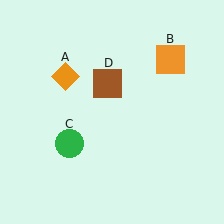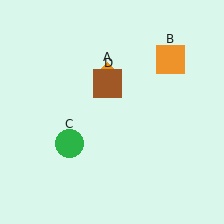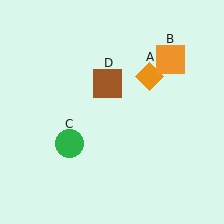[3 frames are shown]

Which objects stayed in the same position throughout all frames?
Orange square (object B) and green circle (object C) and brown square (object D) remained stationary.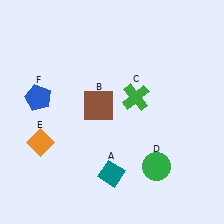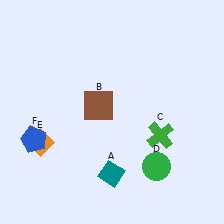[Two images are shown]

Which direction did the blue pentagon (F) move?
The blue pentagon (F) moved down.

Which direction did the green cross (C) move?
The green cross (C) moved down.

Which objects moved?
The objects that moved are: the green cross (C), the blue pentagon (F).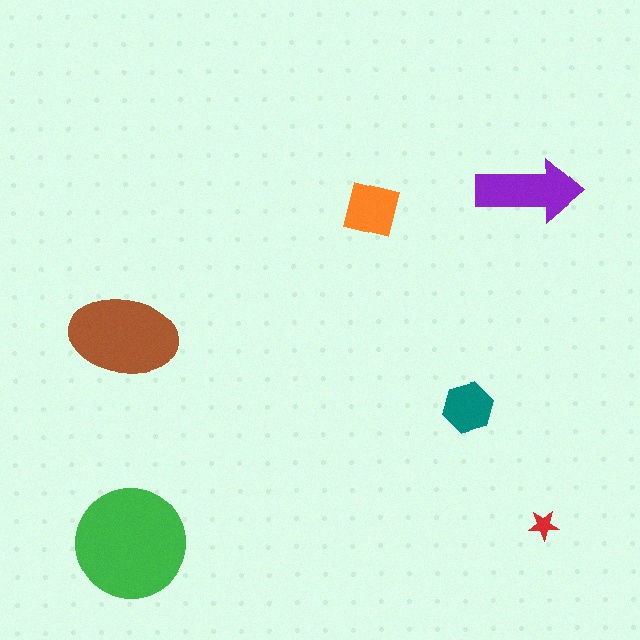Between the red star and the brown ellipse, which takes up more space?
The brown ellipse.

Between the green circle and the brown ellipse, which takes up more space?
The green circle.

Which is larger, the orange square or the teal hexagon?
The orange square.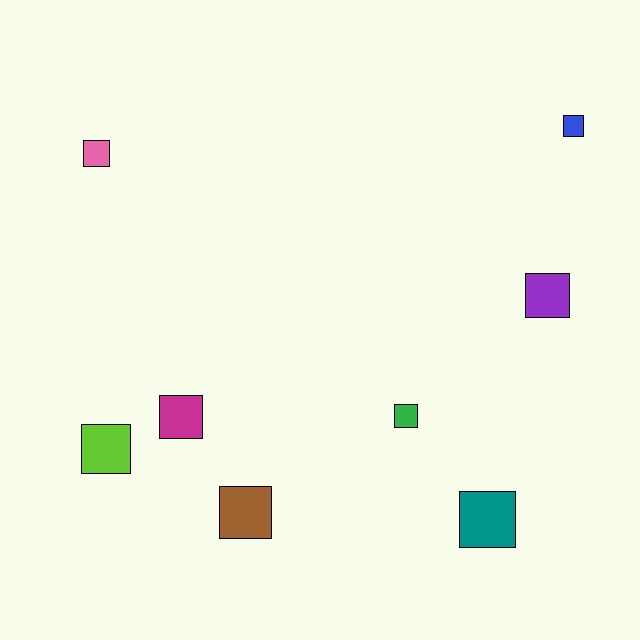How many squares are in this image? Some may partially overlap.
There are 8 squares.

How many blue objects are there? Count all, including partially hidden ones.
There is 1 blue object.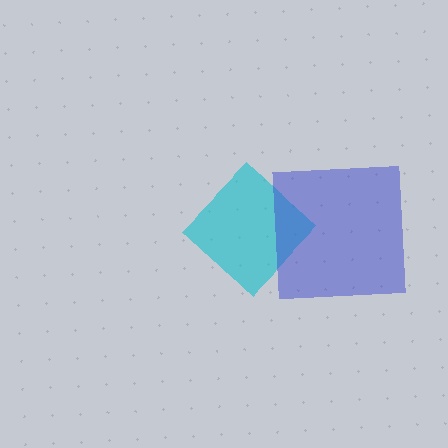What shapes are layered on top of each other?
The layered shapes are: a cyan diamond, a blue square.